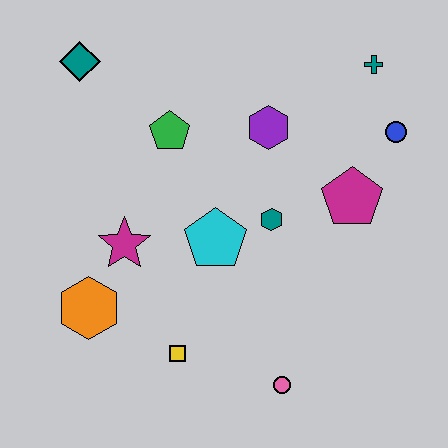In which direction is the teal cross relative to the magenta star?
The teal cross is to the right of the magenta star.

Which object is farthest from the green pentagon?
The pink circle is farthest from the green pentagon.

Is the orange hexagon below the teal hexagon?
Yes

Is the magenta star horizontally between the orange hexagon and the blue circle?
Yes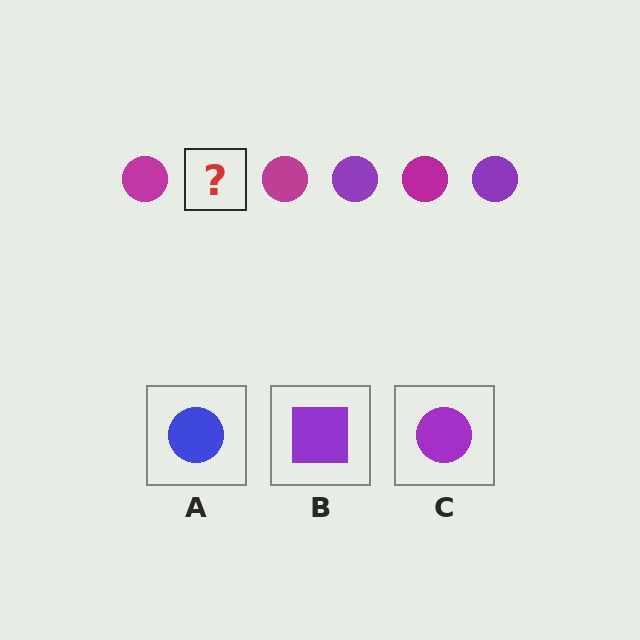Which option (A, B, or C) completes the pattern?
C.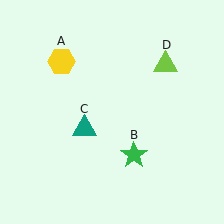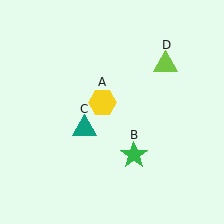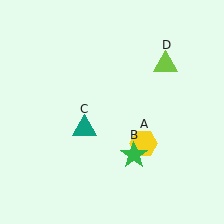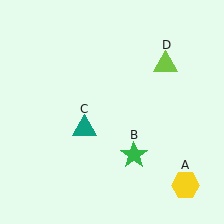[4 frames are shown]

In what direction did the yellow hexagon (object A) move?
The yellow hexagon (object A) moved down and to the right.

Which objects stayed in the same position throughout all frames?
Green star (object B) and teal triangle (object C) and lime triangle (object D) remained stationary.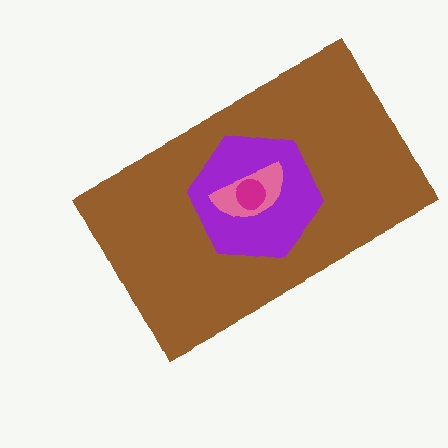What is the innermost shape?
The magenta circle.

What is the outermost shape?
The brown rectangle.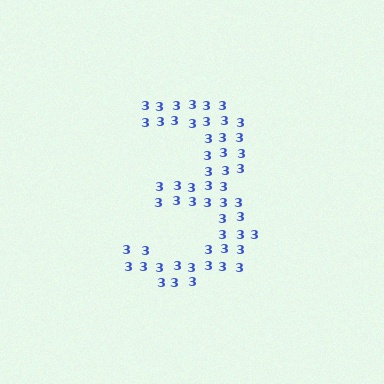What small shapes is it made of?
It is made of small digit 3's.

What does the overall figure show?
The overall figure shows the digit 3.